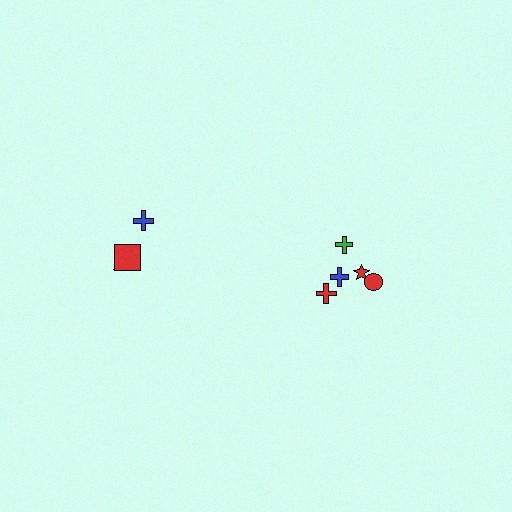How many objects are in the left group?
There are 3 objects.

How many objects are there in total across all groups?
There are 8 objects.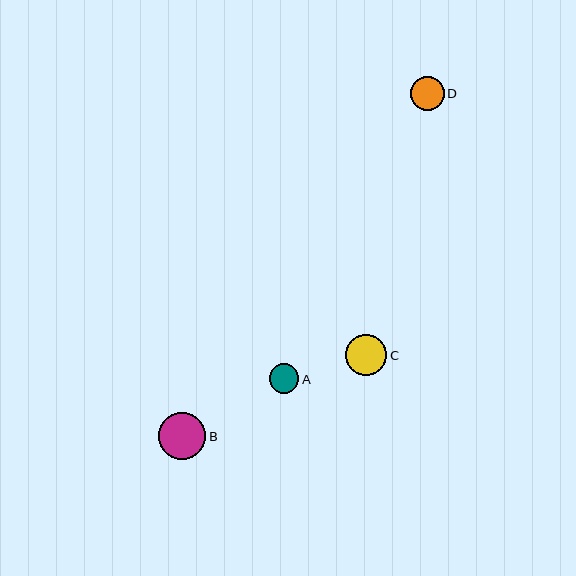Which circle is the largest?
Circle B is the largest with a size of approximately 47 pixels.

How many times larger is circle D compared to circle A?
Circle D is approximately 1.1 times the size of circle A.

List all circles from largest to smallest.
From largest to smallest: B, C, D, A.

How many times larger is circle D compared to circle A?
Circle D is approximately 1.1 times the size of circle A.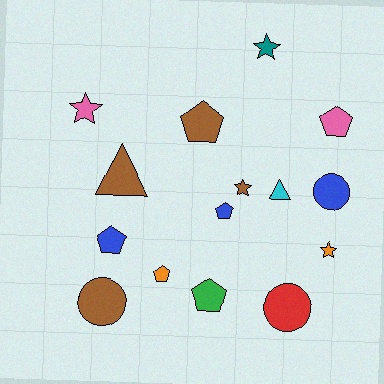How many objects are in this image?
There are 15 objects.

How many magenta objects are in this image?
There are no magenta objects.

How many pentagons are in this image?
There are 6 pentagons.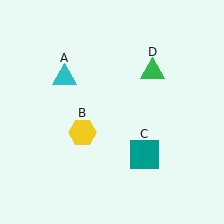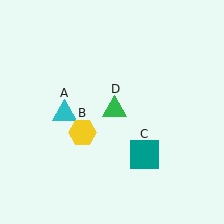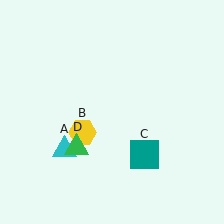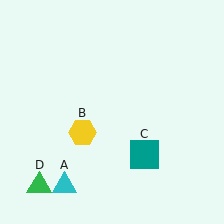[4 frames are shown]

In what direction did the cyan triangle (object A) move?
The cyan triangle (object A) moved down.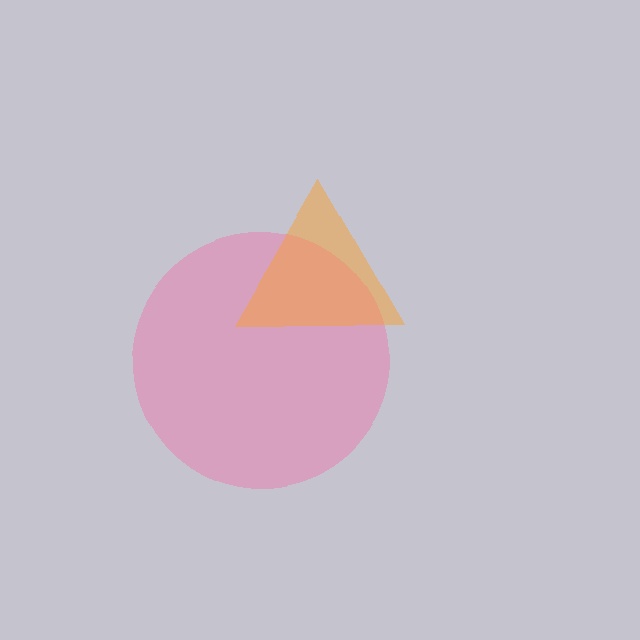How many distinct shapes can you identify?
There are 2 distinct shapes: a pink circle, an orange triangle.